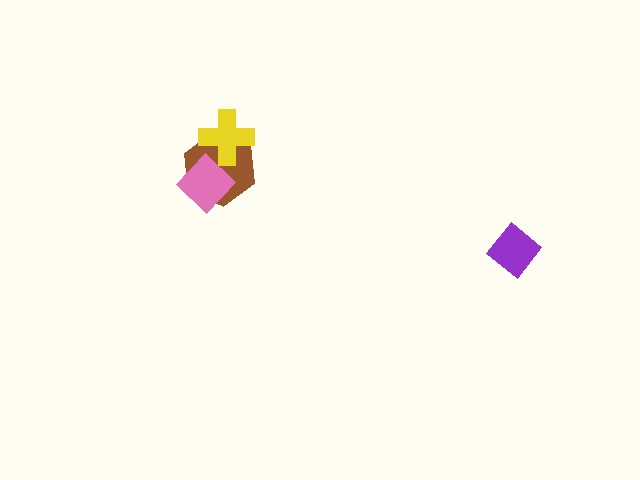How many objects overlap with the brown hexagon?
2 objects overlap with the brown hexagon.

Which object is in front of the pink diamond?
The yellow cross is in front of the pink diamond.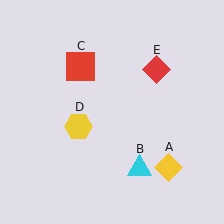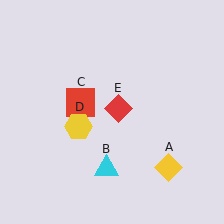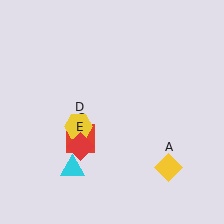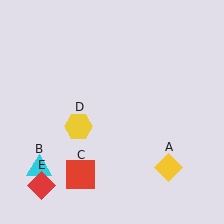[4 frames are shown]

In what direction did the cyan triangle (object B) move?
The cyan triangle (object B) moved left.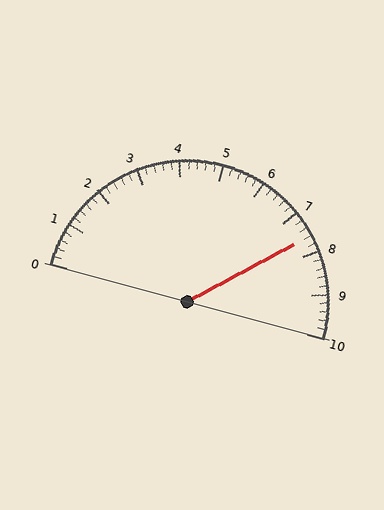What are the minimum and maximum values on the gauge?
The gauge ranges from 0 to 10.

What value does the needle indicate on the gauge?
The needle indicates approximately 7.6.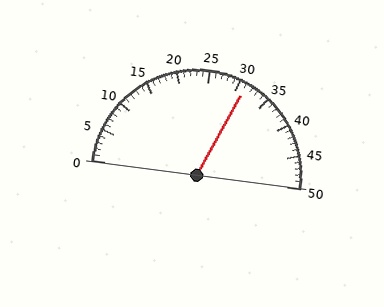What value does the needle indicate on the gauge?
The needle indicates approximately 31.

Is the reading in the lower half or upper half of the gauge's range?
The reading is in the upper half of the range (0 to 50).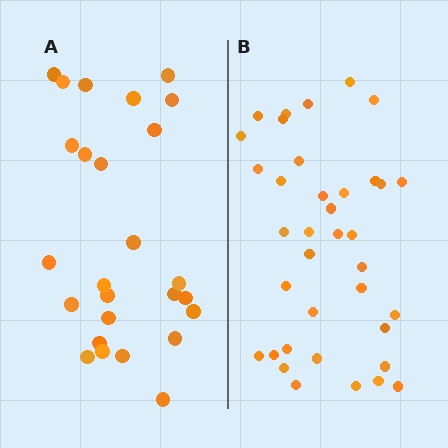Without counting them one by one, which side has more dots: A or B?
Region B (the right region) has more dots.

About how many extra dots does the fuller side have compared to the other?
Region B has roughly 12 or so more dots than region A.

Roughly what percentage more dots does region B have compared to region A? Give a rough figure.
About 40% more.